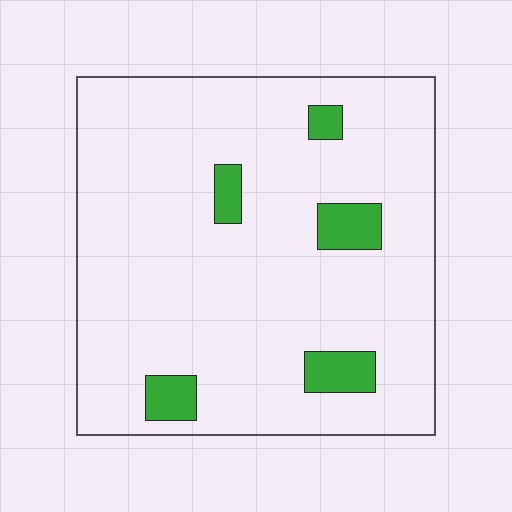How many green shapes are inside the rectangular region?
5.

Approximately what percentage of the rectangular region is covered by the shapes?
Approximately 10%.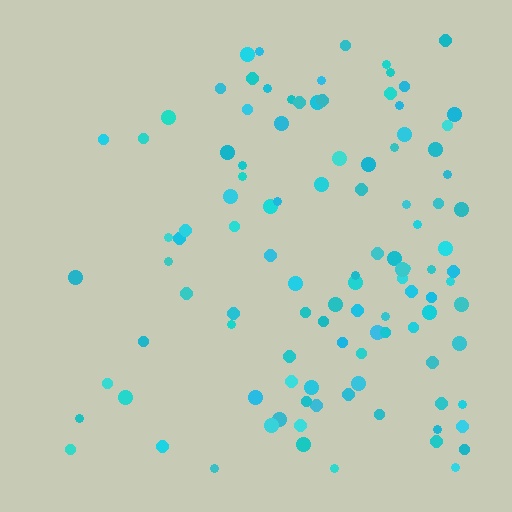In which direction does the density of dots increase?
From left to right, with the right side densest.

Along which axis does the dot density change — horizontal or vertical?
Horizontal.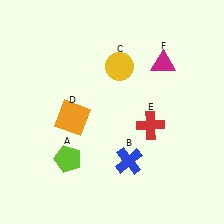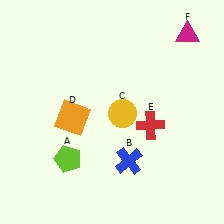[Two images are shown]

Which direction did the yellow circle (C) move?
The yellow circle (C) moved down.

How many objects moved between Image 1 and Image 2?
2 objects moved between the two images.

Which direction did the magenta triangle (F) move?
The magenta triangle (F) moved up.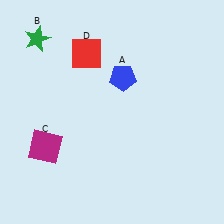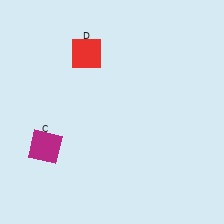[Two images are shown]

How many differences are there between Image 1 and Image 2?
There are 2 differences between the two images.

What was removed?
The green star (B), the blue pentagon (A) were removed in Image 2.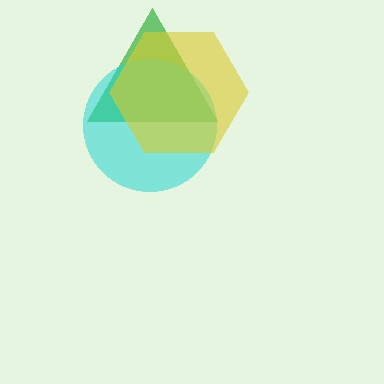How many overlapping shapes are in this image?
There are 3 overlapping shapes in the image.